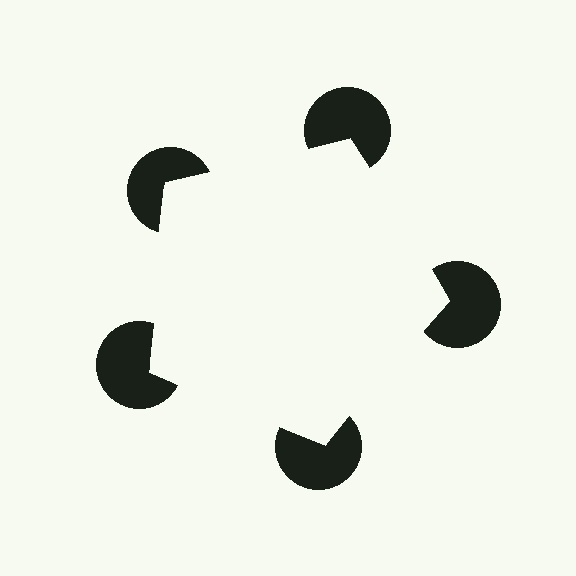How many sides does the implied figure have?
5 sides.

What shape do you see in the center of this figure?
An illusory pentagon — its edges are inferred from the aligned wedge cuts in the pac-man discs, not physically drawn.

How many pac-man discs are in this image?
There are 5 — one at each vertex of the illusory pentagon.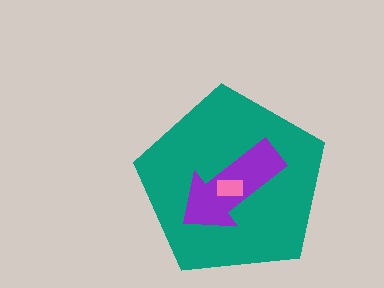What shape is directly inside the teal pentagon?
The purple arrow.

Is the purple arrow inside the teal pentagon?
Yes.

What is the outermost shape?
The teal pentagon.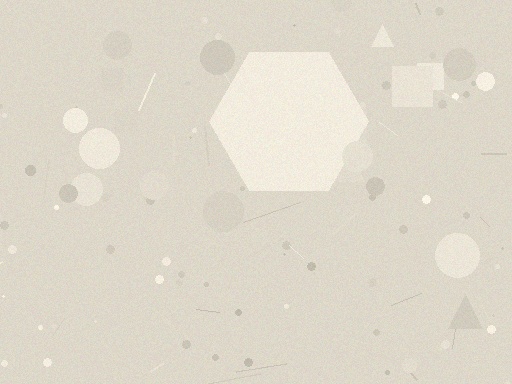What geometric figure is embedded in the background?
A hexagon is embedded in the background.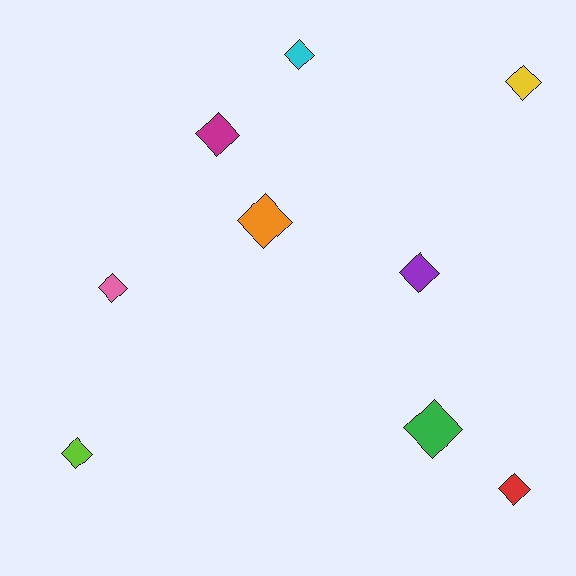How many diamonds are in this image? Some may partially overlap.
There are 9 diamonds.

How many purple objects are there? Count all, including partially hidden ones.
There is 1 purple object.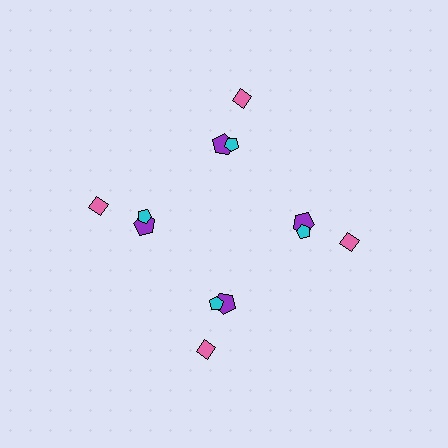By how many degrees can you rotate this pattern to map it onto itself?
The pattern maps onto itself every 90 degrees of rotation.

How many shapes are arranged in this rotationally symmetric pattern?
There are 12 shapes, arranged in 4 groups of 3.